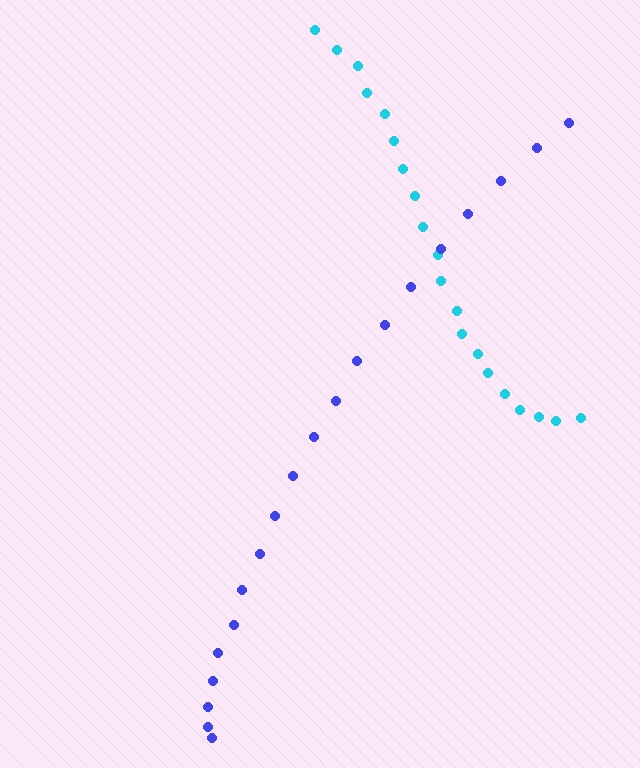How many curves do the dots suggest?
There are 2 distinct paths.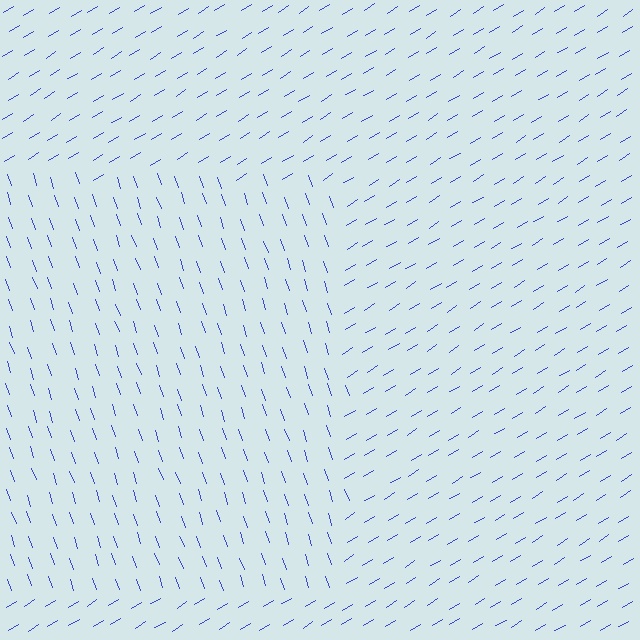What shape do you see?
I see a rectangle.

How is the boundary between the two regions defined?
The boundary is defined purely by a change in line orientation (approximately 77 degrees difference). All lines are the same color and thickness.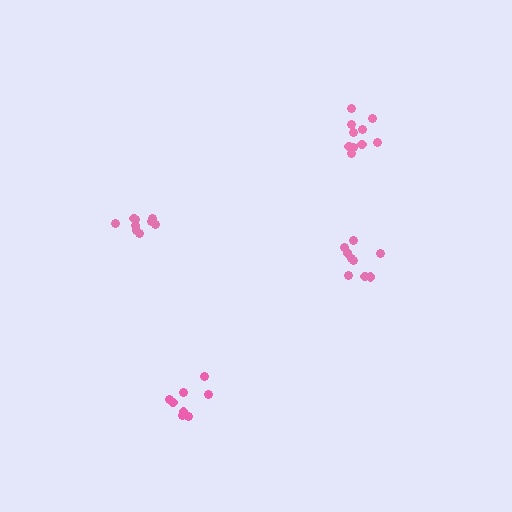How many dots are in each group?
Group 1: 9 dots, Group 2: 9 dots, Group 3: 10 dots, Group 4: 8 dots (36 total).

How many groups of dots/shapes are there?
There are 4 groups.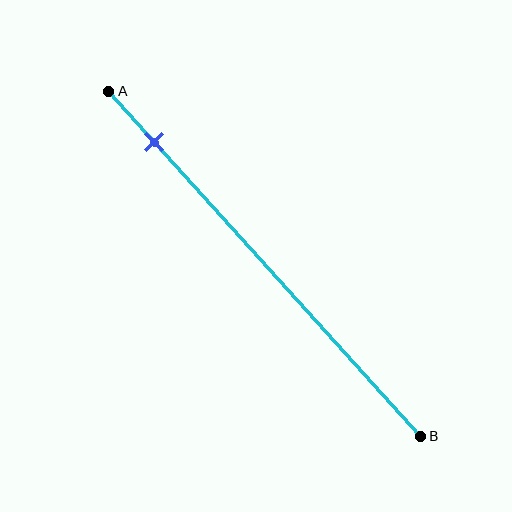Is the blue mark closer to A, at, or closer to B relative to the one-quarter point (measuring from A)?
The blue mark is closer to point A than the one-quarter point of segment AB.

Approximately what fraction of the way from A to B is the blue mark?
The blue mark is approximately 15% of the way from A to B.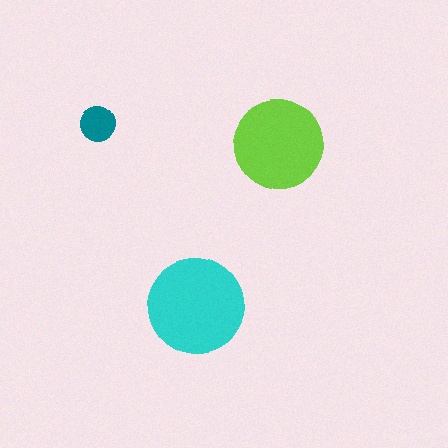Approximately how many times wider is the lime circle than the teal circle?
About 2.5 times wider.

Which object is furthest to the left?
The teal circle is leftmost.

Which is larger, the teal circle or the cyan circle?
The cyan one.